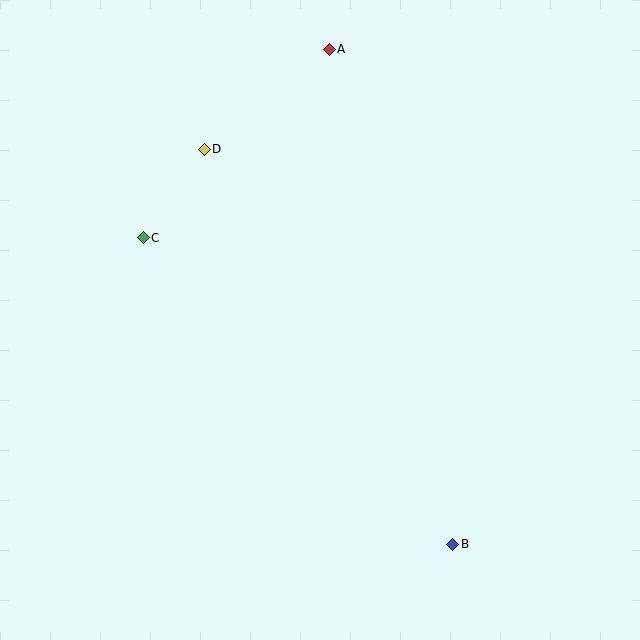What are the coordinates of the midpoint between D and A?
The midpoint between D and A is at (267, 99).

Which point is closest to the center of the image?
Point C at (143, 238) is closest to the center.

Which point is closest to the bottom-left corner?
Point C is closest to the bottom-left corner.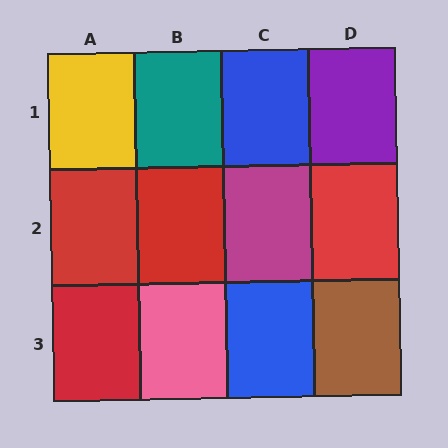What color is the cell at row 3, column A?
Red.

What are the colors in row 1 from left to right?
Yellow, teal, blue, purple.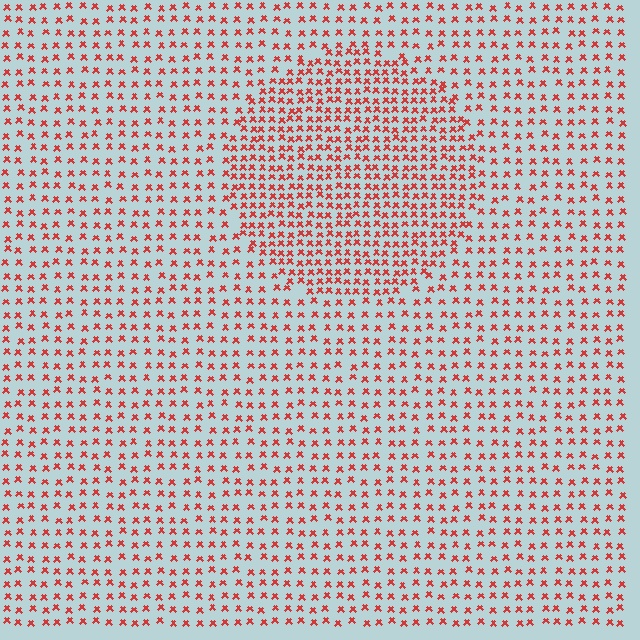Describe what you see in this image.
The image contains small red elements arranged at two different densities. A circle-shaped region is visible where the elements are more densely packed than the surrounding area.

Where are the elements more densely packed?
The elements are more densely packed inside the circle boundary.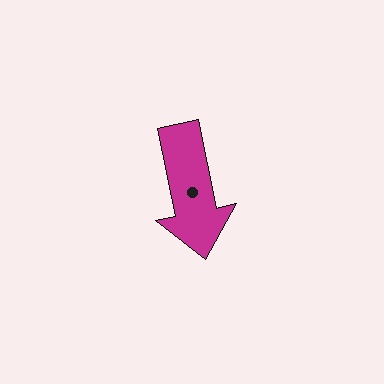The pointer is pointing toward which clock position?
Roughly 6 o'clock.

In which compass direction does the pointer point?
South.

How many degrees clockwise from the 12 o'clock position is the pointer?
Approximately 168 degrees.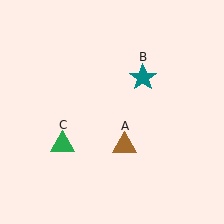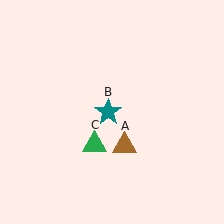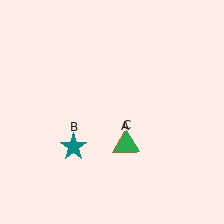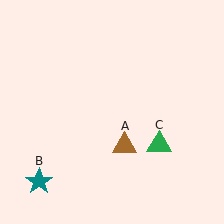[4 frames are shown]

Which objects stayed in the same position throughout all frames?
Brown triangle (object A) remained stationary.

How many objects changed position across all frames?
2 objects changed position: teal star (object B), green triangle (object C).